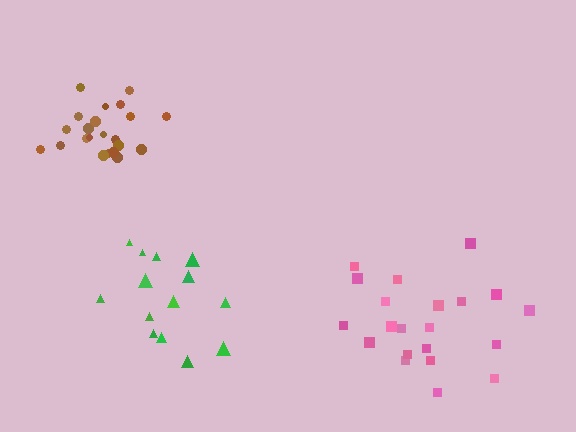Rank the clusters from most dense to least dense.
brown, green, pink.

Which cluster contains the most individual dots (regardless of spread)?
Brown (22).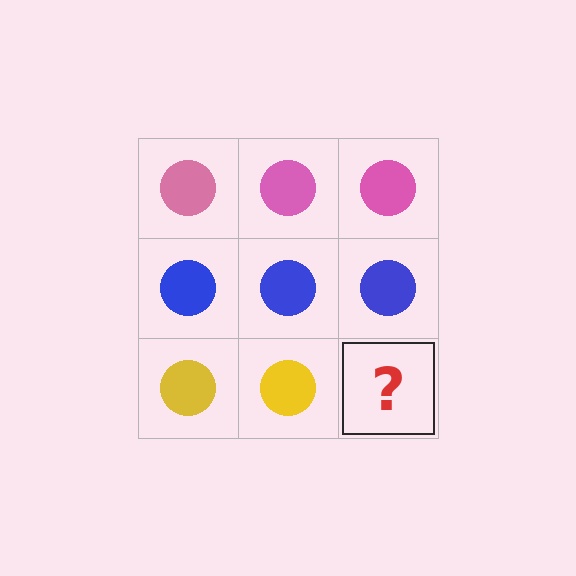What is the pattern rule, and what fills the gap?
The rule is that each row has a consistent color. The gap should be filled with a yellow circle.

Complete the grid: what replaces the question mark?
The question mark should be replaced with a yellow circle.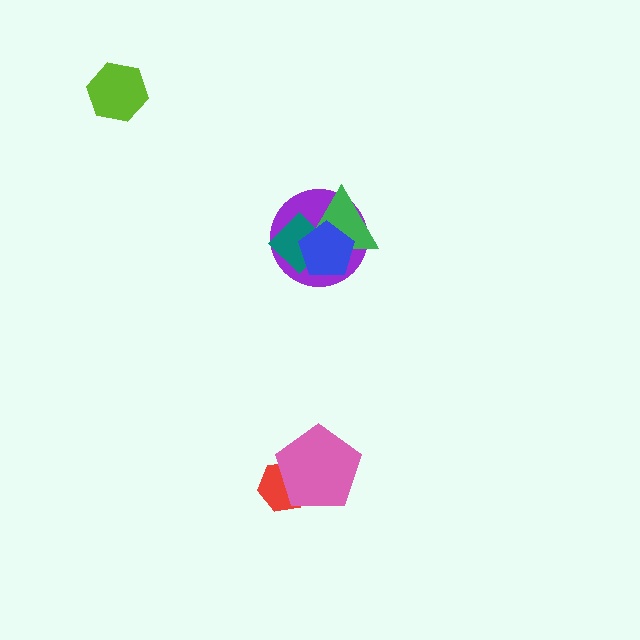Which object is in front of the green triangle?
The blue pentagon is in front of the green triangle.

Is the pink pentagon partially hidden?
No, no other shape covers it.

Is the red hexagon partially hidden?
Yes, it is partially covered by another shape.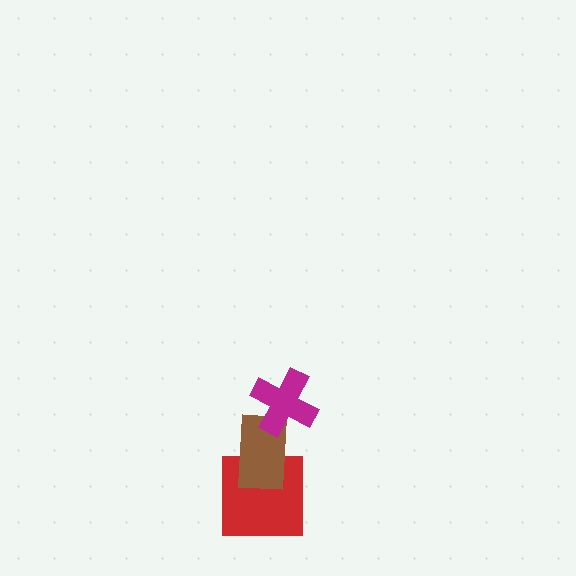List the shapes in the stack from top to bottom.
From top to bottom: the magenta cross, the brown rectangle, the red square.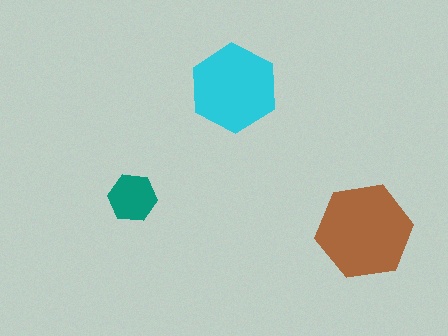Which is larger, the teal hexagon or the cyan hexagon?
The cyan one.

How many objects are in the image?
There are 3 objects in the image.